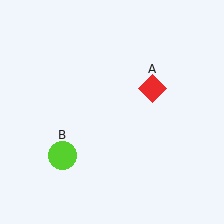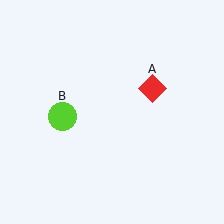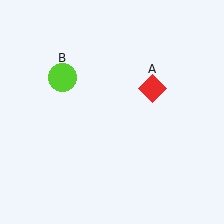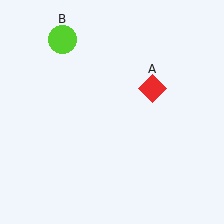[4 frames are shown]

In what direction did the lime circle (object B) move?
The lime circle (object B) moved up.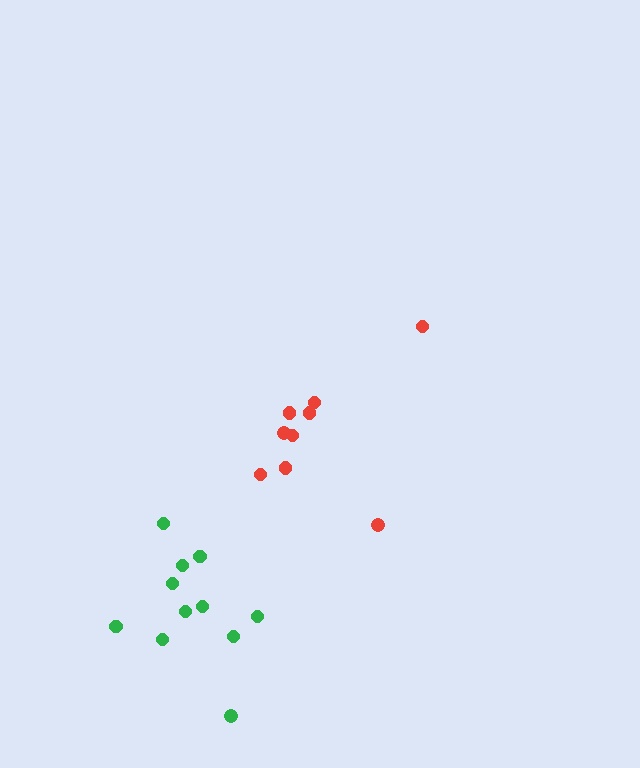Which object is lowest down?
The green cluster is bottommost.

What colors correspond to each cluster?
The clusters are colored: red, green.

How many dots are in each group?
Group 1: 9 dots, Group 2: 11 dots (20 total).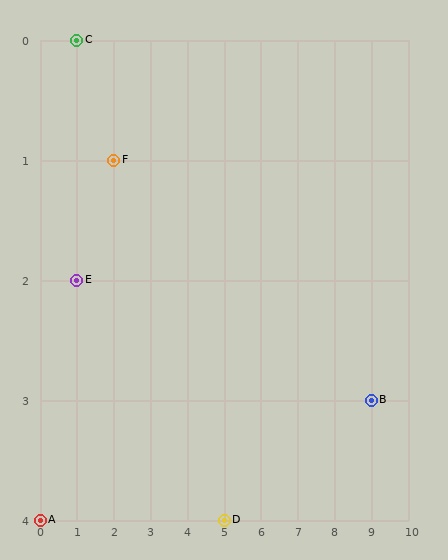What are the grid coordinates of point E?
Point E is at grid coordinates (1, 2).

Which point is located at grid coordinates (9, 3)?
Point B is at (9, 3).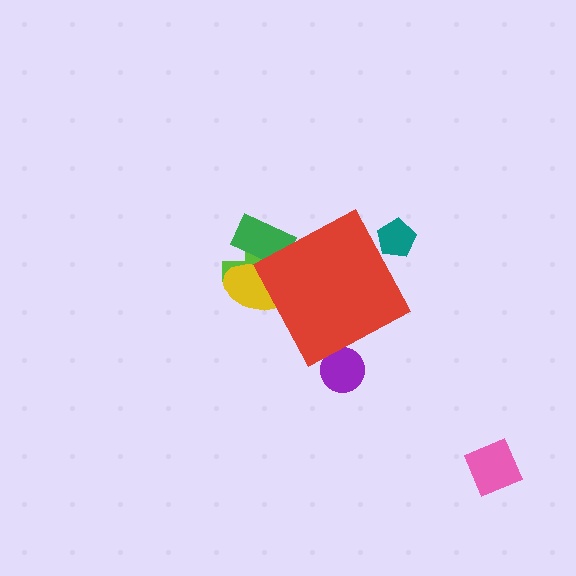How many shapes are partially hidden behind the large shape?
5 shapes are partially hidden.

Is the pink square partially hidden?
No, the pink square is fully visible.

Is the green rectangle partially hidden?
Yes, the green rectangle is partially hidden behind the red diamond.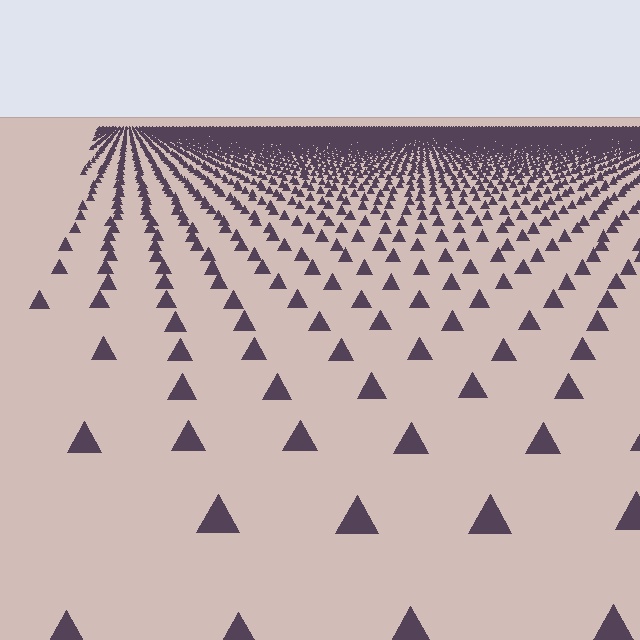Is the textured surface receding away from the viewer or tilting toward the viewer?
The surface is receding away from the viewer. Texture elements get smaller and denser toward the top.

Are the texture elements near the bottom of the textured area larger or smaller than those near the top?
Larger. Near the bottom, elements are closer to the viewer and appear at a bigger on-screen size.